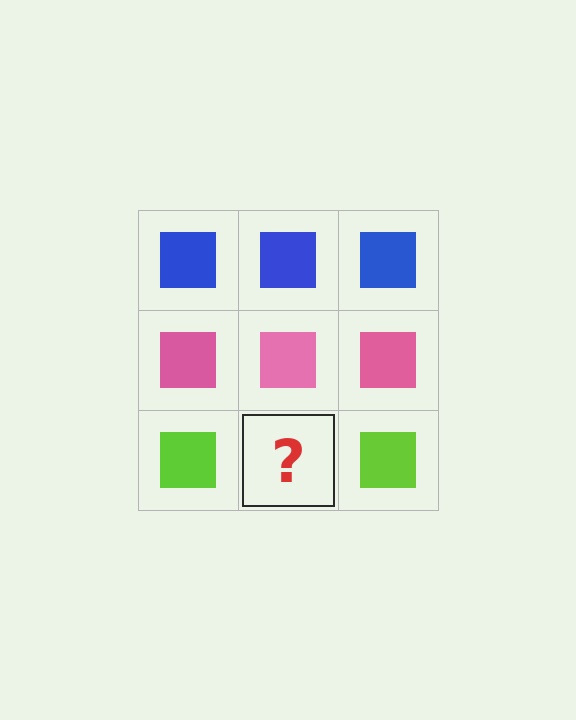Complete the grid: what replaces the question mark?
The question mark should be replaced with a lime square.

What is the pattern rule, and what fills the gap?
The rule is that each row has a consistent color. The gap should be filled with a lime square.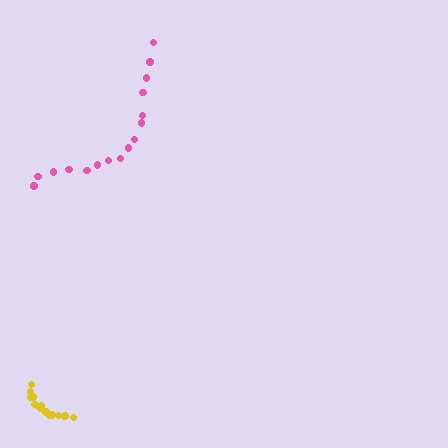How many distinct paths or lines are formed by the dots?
There are 2 distinct paths.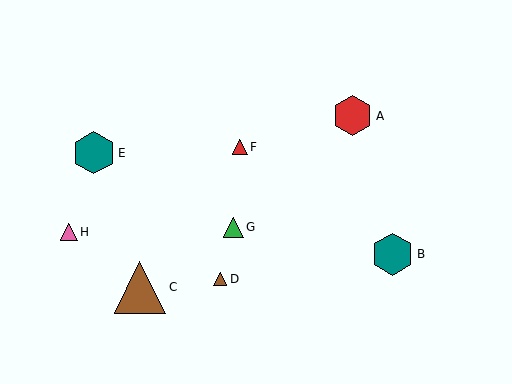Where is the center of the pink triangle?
The center of the pink triangle is at (69, 232).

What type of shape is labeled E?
Shape E is a teal hexagon.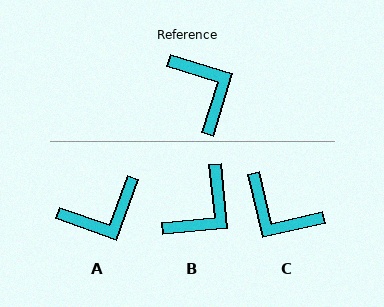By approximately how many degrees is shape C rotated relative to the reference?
Approximately 150 degrees clockwise.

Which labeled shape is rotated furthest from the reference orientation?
C, about 150 degrees away.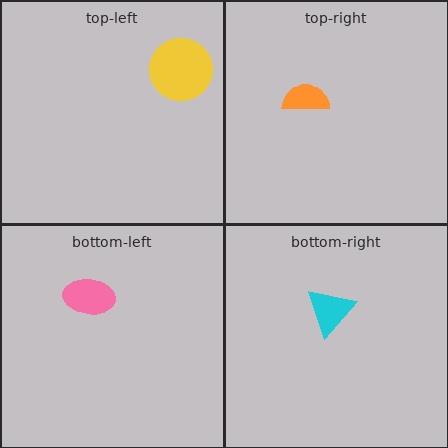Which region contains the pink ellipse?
The bottom-left region.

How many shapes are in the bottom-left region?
1.